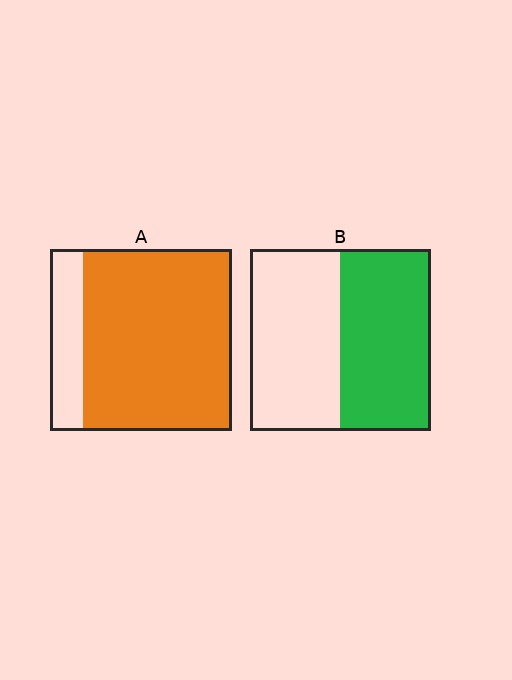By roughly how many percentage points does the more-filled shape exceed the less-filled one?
By roughly 30 percentage points (A over B).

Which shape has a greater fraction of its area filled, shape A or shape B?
Shape A.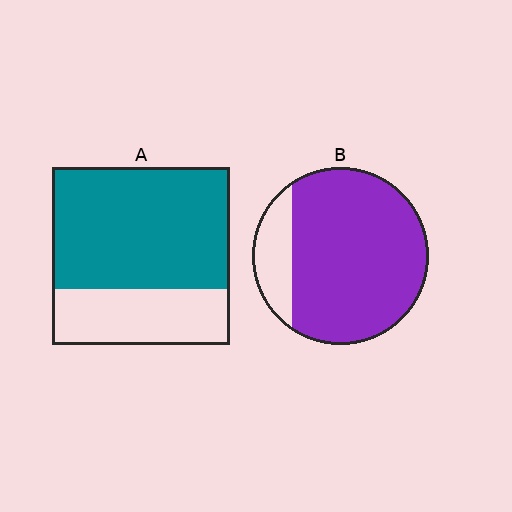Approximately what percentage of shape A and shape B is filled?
A is approximately 70% and B is approximately 85%.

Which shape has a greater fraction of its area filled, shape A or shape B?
Shape B.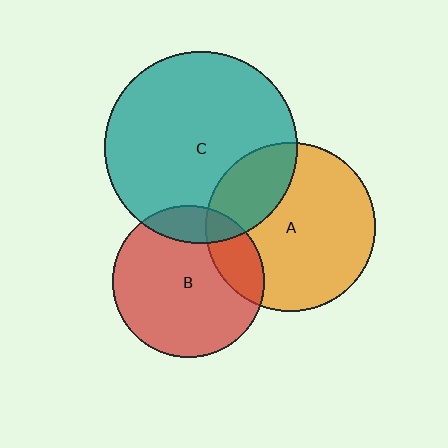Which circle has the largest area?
Circle C (teal).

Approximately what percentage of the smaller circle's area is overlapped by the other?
Approximately 20%.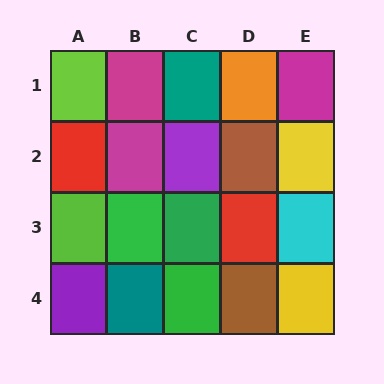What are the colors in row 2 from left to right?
Red, magenta, purple, brown, yellow.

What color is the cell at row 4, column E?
Yellow.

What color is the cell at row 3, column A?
Lime.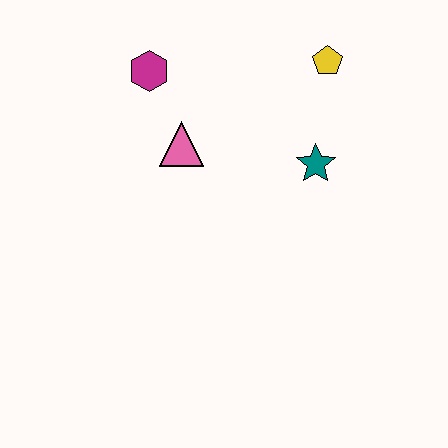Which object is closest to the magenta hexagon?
The pink triangle is closest to the magenta hexagon.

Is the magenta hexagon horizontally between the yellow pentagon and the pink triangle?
No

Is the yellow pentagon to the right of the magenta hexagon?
Yes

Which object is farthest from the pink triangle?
The yellow pentagon is farthest from the pink triangle.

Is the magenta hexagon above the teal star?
Yes